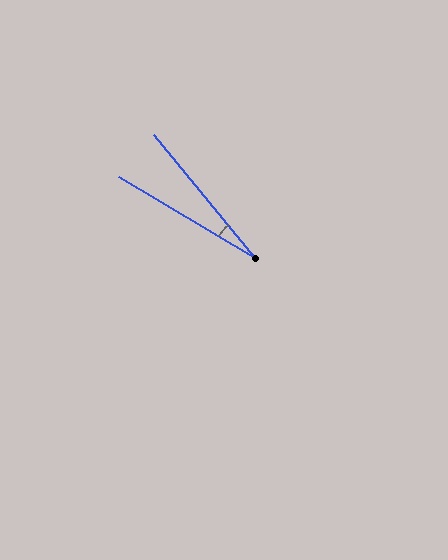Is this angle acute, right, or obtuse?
It is acute.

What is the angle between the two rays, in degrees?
Approximately 20 degrees.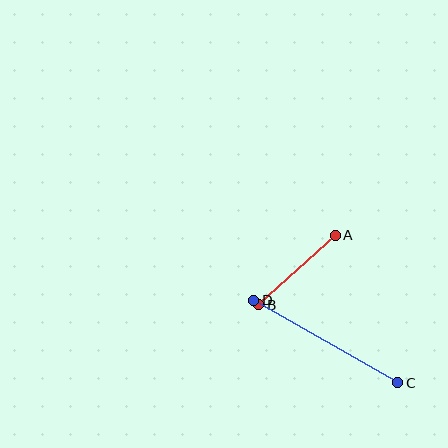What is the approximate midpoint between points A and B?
The midpoint is at approximately (297, 270) pixels.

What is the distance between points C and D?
The distance is approximately 166 pixels.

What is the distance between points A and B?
The distance is approximately 103 pixels.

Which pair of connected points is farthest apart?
Points C and D are farthest apart.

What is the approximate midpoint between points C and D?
The midpoint is at approximately (326, 341) pixels.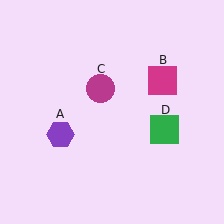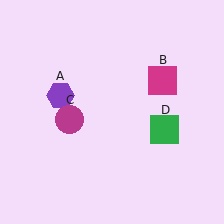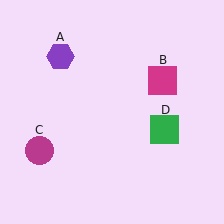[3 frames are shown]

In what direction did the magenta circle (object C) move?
The magenta circle (object C) moved down and to the left.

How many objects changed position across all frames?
2 objects changed position: purple hexagon (object A), magenta circle (object C).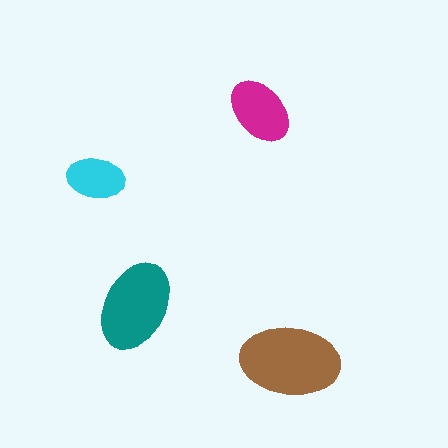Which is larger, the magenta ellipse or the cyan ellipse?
The magenta one.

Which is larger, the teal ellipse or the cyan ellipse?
The teal one.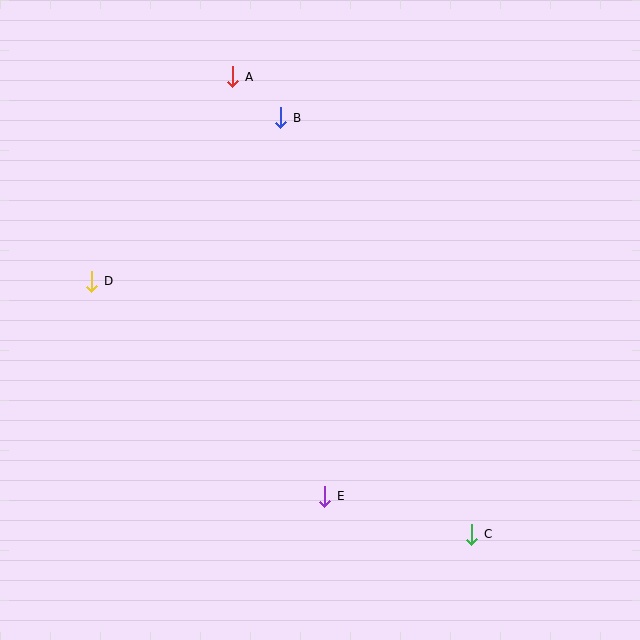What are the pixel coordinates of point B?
Point B is at (281, 118).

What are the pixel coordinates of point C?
Point C is at (472, 534).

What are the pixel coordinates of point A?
Point A is at (233, 77).